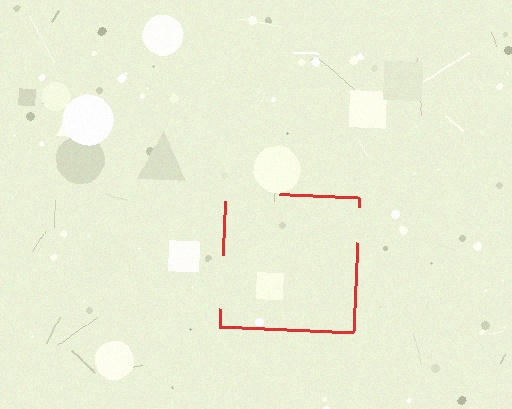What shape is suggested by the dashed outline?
The dashed outline suggests a square.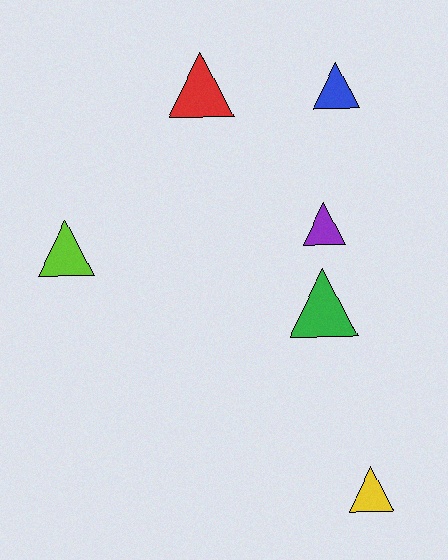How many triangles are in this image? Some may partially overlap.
There are 6 triangles.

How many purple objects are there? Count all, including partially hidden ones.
There is 1 purple object.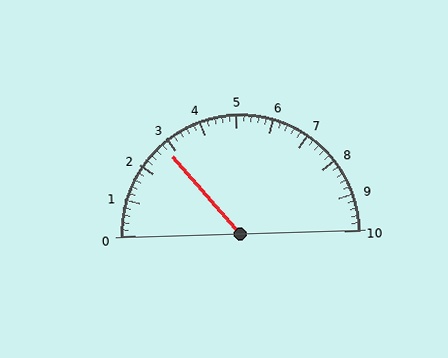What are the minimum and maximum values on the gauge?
The gauge ranges from 0 to 10.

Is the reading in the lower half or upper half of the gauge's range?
The reading is in the lower half of the range (0 to 10).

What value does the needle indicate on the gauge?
The needle indicates approximately 2.8.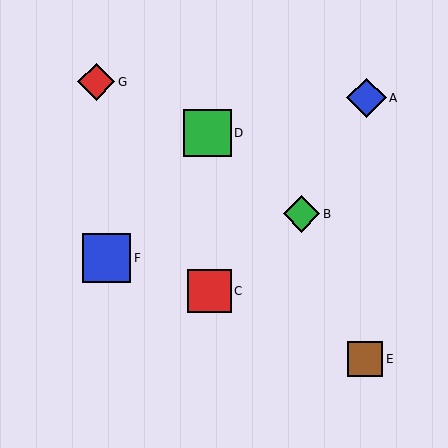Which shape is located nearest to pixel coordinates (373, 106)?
The blue diamond (labeled A) at (366, 98) is nearest to that location.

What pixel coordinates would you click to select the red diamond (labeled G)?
Click at (96, 82) to select the red diamond G.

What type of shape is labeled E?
Shape E is a brown square.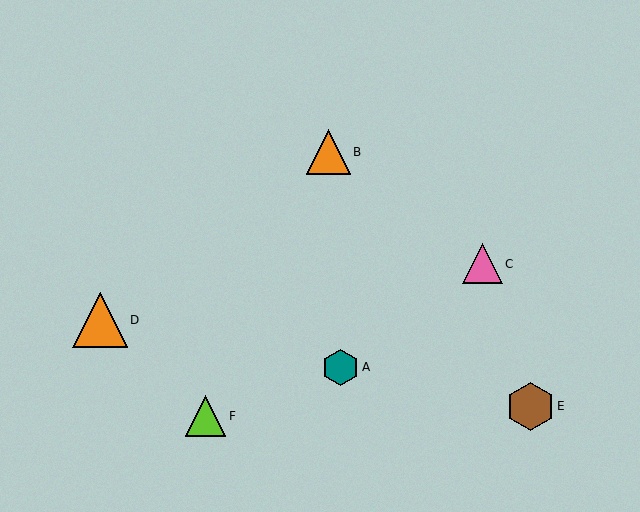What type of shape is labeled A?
Shape A is a teal hexagon.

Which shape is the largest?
The orange triangle (labeled D) is the largest.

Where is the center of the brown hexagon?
The center of the brown hexagon is at (530, 406).